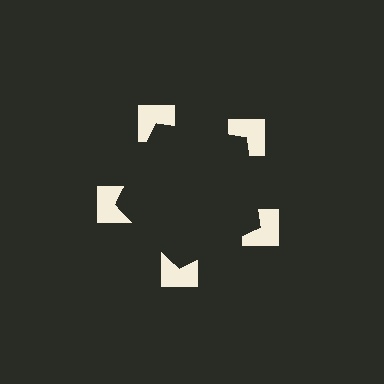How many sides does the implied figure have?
5 sides.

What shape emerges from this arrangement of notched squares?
An illusory pentagon — its edges are inferred from the aligned wedge cuts in the notched squares, not physically drawn.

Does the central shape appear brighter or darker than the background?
It typically appears slightly darker than the background, even though no actual brightness change is drawn.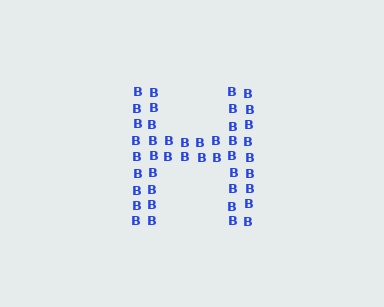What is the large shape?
The large shape is the letter H.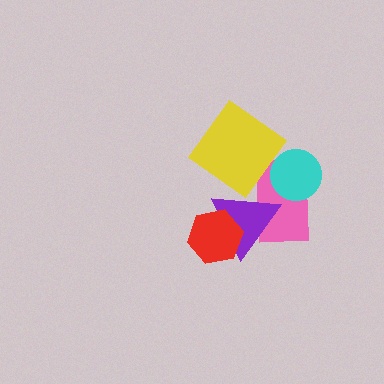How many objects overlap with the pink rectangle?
3 objects overlap with the pink rectangle.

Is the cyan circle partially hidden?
Yes, it is partially covered by another shape.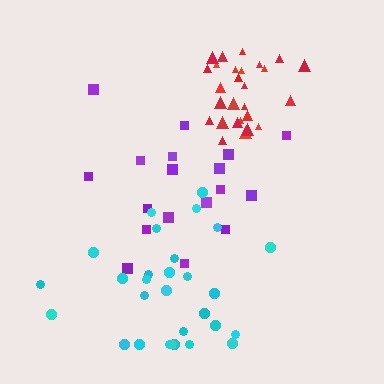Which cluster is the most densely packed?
Red.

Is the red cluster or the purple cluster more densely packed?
Red.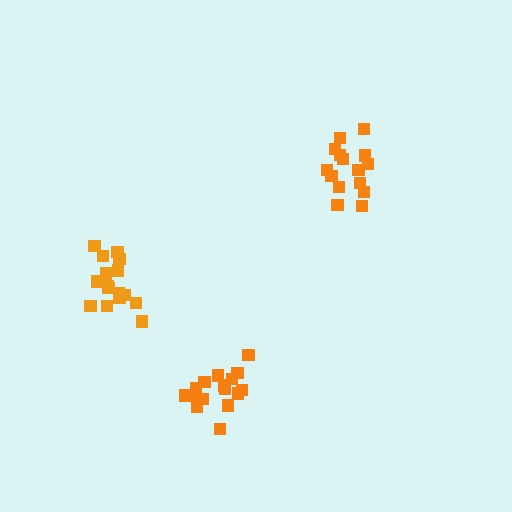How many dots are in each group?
Group 1: 15 dots, Group 2: 16 dots, Group 3: 16 dots (47 total).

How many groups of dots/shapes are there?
There are 3 groups.